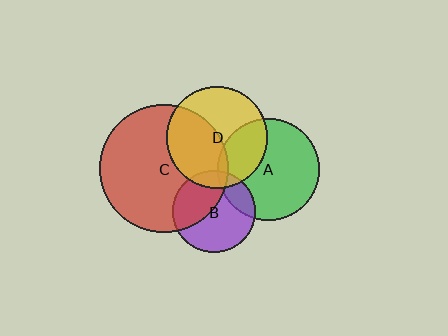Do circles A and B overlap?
Yes.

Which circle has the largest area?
Circle C (red).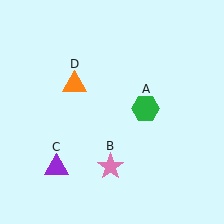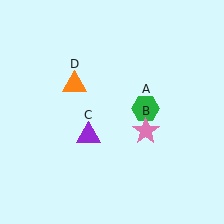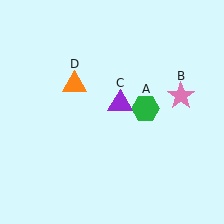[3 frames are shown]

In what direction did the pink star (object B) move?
The pink star (object B) moved up and to the right.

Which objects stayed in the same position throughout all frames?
Green hexagon (object A) and orange triangle (object D) remained stationary.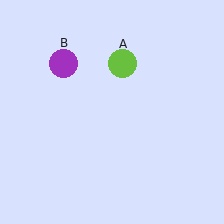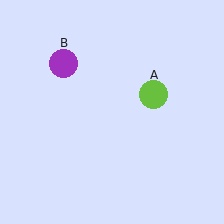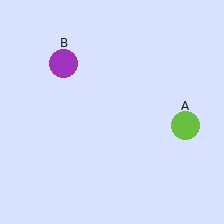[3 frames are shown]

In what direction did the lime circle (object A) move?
The lime circle (object A) moved down and to the right.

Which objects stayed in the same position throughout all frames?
Purple circle (object B) remained stationary.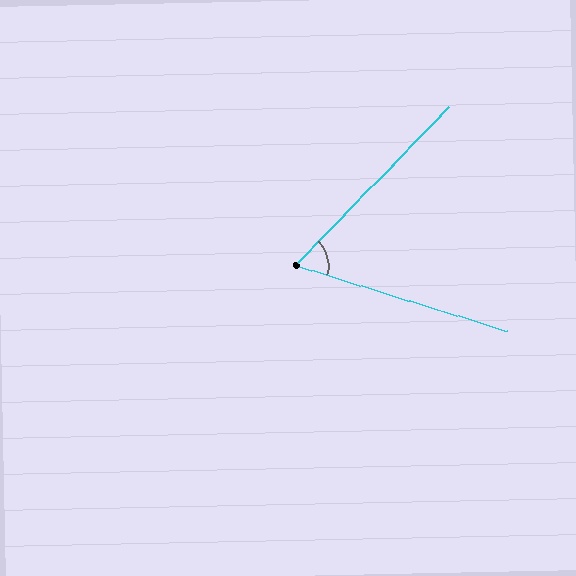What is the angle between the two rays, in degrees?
Approximately 63 degrees.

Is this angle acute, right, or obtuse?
It is acute.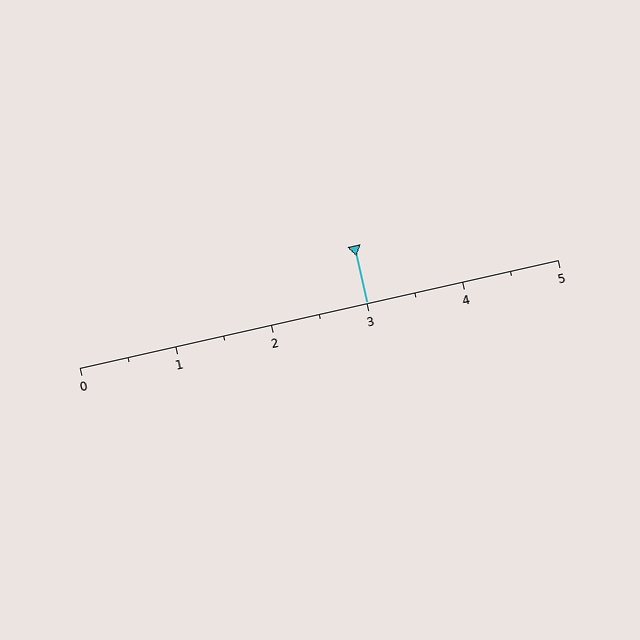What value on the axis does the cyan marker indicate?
The marker indicates approximately 3.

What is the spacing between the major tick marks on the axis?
The major ticks are spaced 1 apart.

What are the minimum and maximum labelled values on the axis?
The axis runs from 0 to 5.